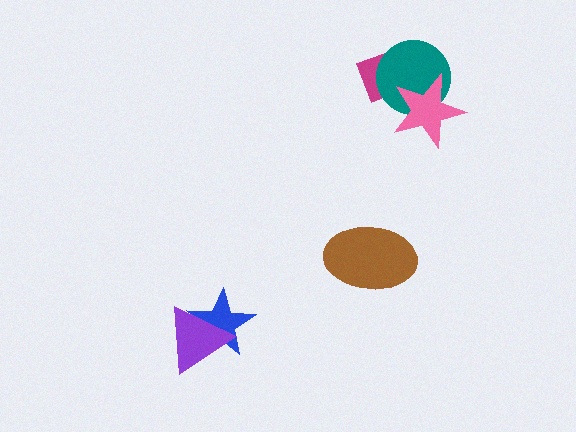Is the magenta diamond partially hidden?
Yes, it is partially covered by another shape.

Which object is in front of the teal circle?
The pink star is in front of the teal circle.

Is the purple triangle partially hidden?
No, no other shape covers it.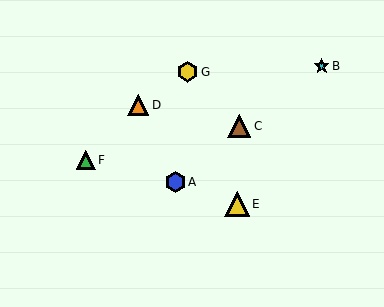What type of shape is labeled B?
Shape B is a cyan star.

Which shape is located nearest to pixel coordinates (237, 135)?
The brown triangle (labeled C) at (239, 126) is nearest to that location.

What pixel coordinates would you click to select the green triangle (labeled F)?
Click at (86, 160) to select the green triangle F.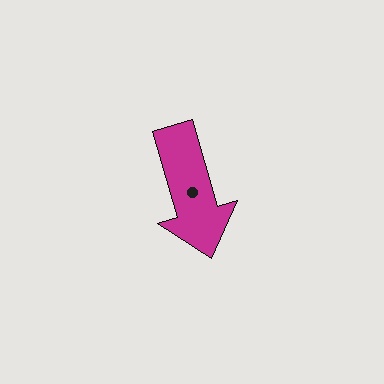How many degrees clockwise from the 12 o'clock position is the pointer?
Approximately 163 degrees.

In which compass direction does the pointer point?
South.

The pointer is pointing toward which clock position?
Roughly 5 o'clock.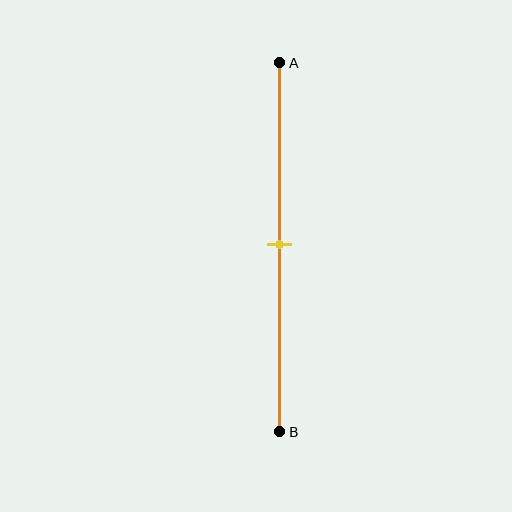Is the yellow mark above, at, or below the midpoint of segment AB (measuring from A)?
The yellow mark is approximately at the midpoint of segment AB.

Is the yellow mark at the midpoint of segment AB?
Yes, the mark is approximately at the midpoint.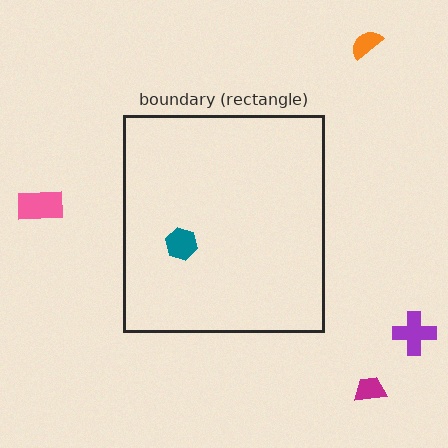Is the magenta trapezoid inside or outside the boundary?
Outside.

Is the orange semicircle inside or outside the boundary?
Outside.